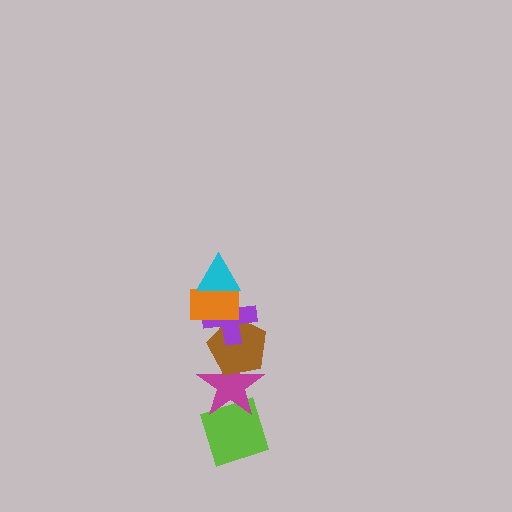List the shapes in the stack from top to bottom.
From top to bottom: the cyan triangle, the orange rectangle, the purple cross, the brown pentagon, the magenta star, the lime diamond.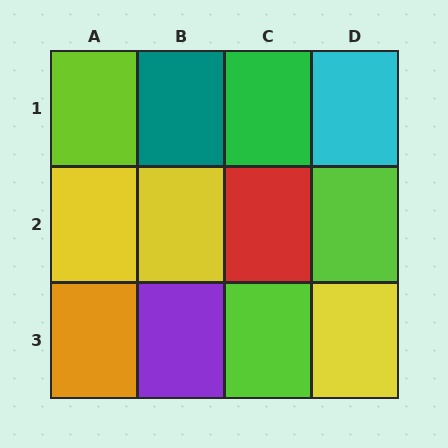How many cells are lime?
3 cells are lime.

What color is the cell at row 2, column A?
Yellow.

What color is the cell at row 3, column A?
Orange.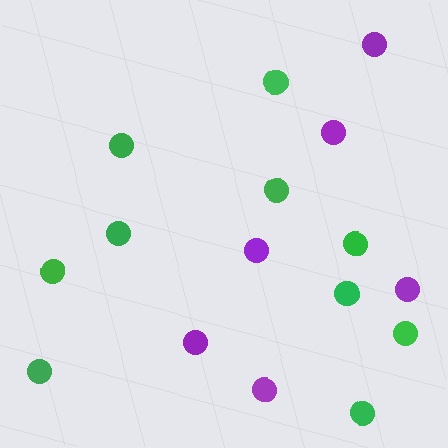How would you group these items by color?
There are 2 groups: one group of green circles (10) and one group of purple circles (6).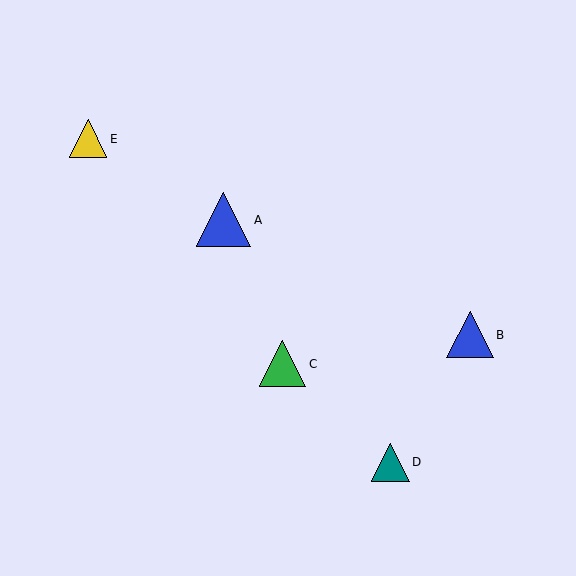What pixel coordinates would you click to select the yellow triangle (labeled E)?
Click at (88, 139) to select the yellow triangle E.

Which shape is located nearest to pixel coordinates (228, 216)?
The blue triangle (labeled A) at (224, 220) is nearest to that location.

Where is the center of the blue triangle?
The center of the blue triangle is at (470, 335).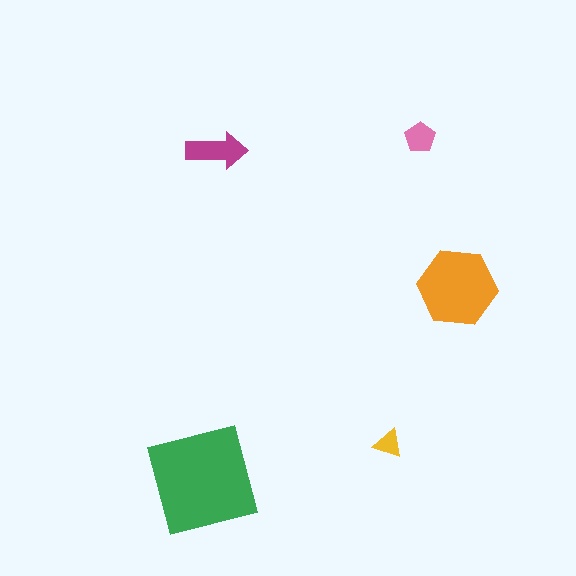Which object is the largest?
The green square.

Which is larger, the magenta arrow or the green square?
The green square.